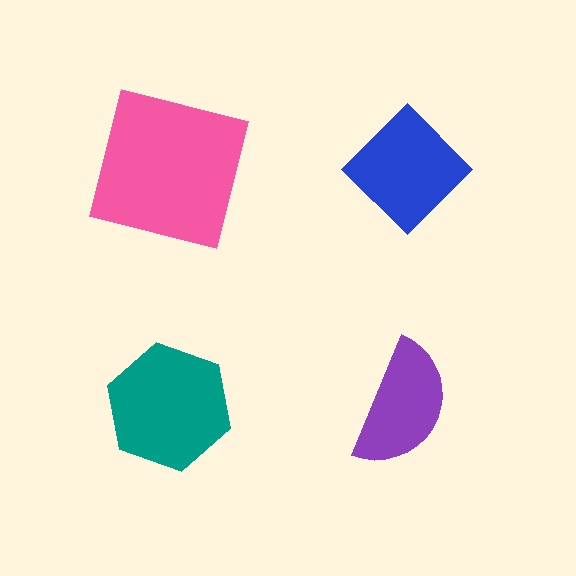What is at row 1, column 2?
A blue diamond.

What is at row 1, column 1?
A pink square.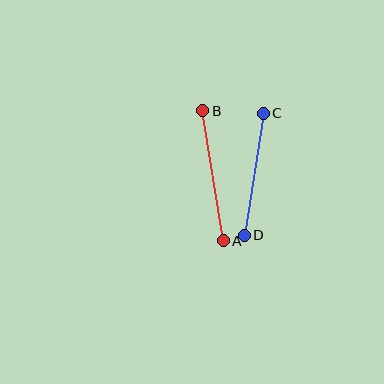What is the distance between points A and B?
The distance is approximately 131 pixels.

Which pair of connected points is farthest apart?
Points A and B are farthest apart.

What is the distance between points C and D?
The distance is approximately 124 pixels.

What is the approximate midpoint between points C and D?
The midpoint is at approximately (254, 174) pixels.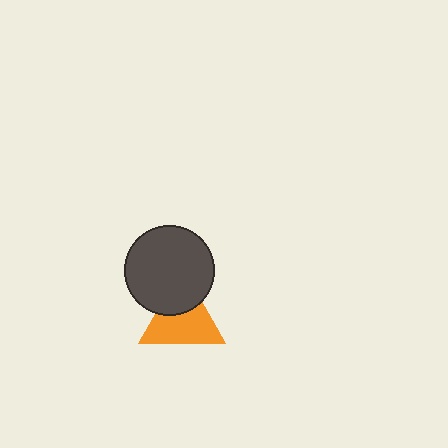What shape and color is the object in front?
The object in front is a dark gray circle.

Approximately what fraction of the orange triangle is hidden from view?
Roughly 35% of the orange triangle is hidden behind the dark gray circle.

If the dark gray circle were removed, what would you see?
You would see the complete orange triangle.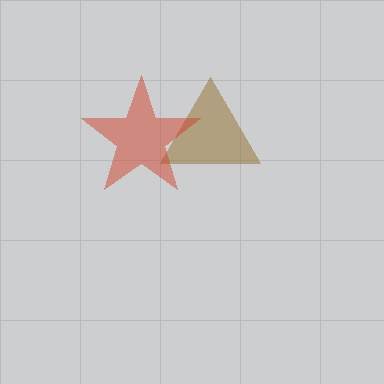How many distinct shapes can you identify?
There are 2 distinct shapes: a brown triangle, a red star.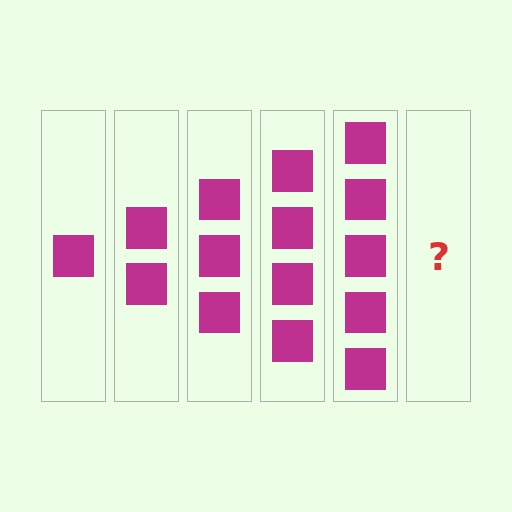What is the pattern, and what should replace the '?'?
The pattern is that each step adds one more square. The '?' should be 6 squares.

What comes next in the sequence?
The next element should be 6 squares.